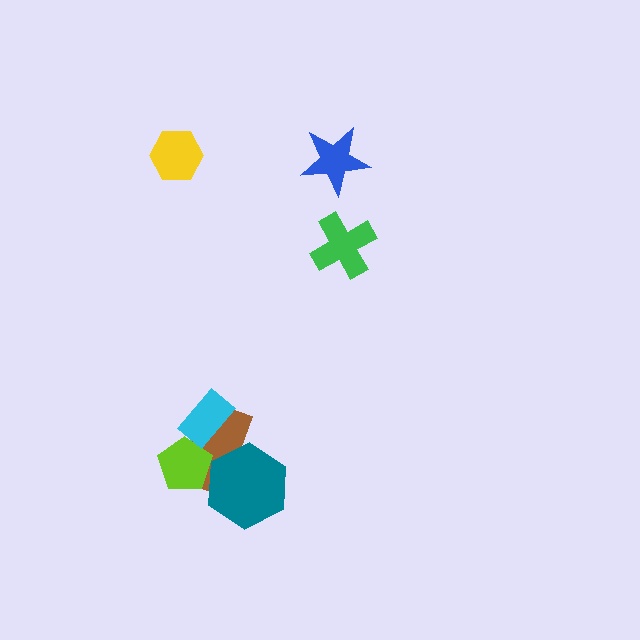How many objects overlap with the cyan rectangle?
1 object overlaps with the cyan rectangle.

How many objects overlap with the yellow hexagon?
0 objects overlap with the yellow hexagon.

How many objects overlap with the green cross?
0 objects overlap with the green cross.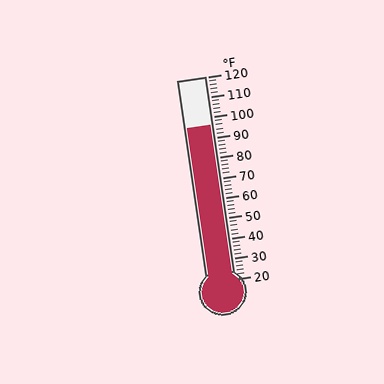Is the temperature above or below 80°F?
The temperature is above 80°F.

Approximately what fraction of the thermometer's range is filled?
The thermometer is filled to approximately 75% of its range.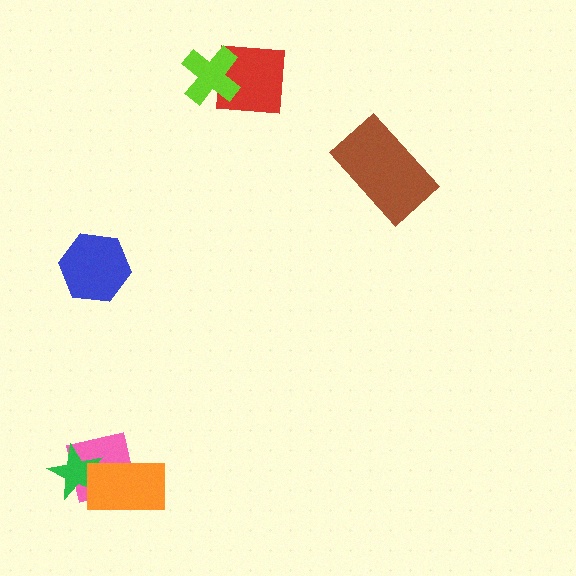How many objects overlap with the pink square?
2 objects overlap with the pink square.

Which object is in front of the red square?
The lime cross is in front of the red square.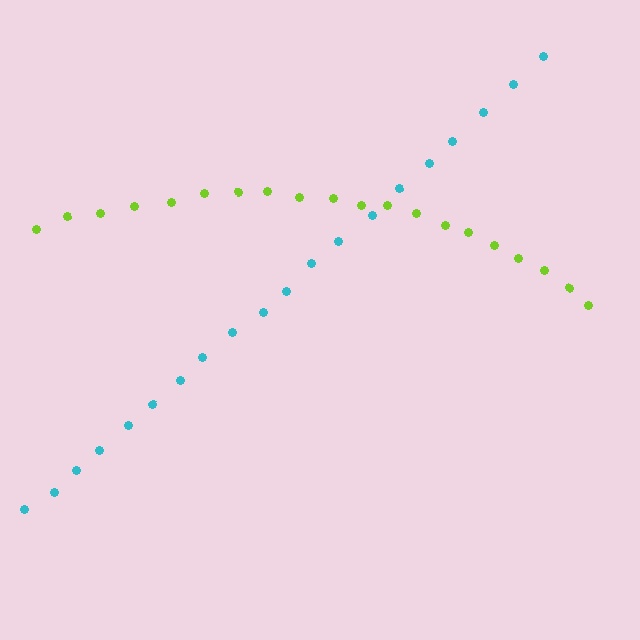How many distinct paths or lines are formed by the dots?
There are 2 distinct paths.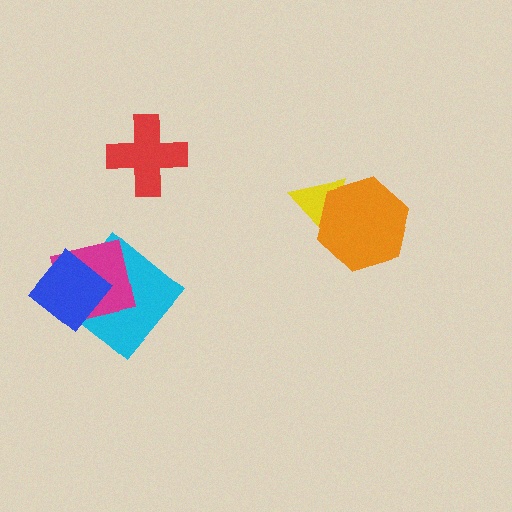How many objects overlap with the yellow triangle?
1 object overlaps with the yellow triangle.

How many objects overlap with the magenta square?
2 objects overlap with the magenta square.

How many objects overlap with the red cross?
0 objects overlap with the red cross.